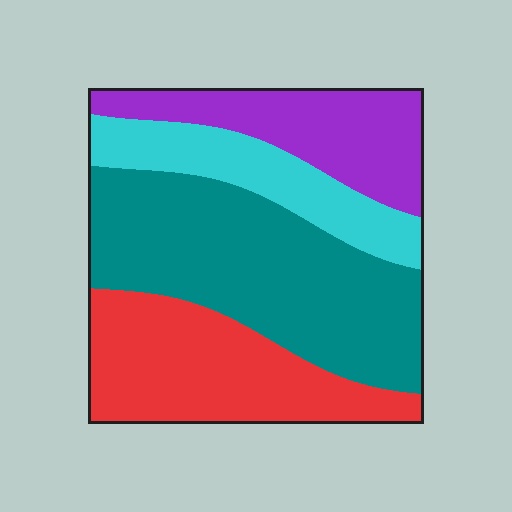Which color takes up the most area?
Teal, at roughly 40%.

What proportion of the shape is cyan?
Cyan takes up about one sixth (1/6) of the shape.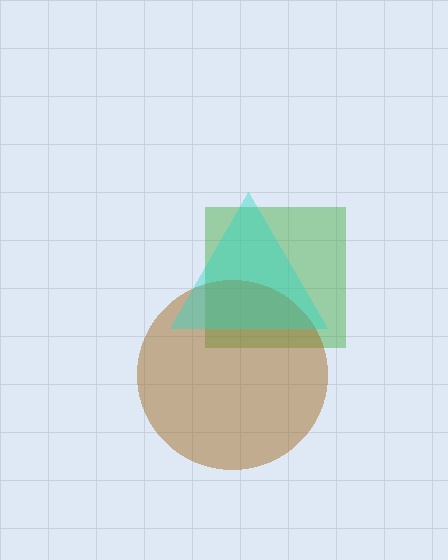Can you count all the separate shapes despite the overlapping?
Yes, there are 3 separate shapes.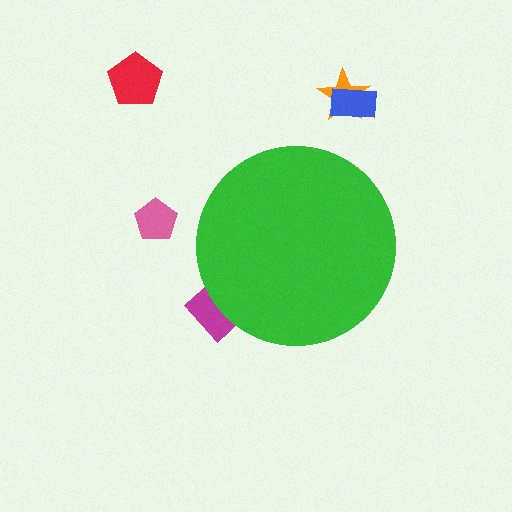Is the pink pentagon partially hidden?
No, the pink pentagon is fully visible.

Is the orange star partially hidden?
No, the orange star is fully visible.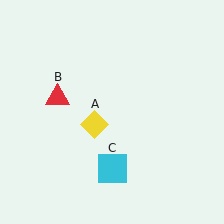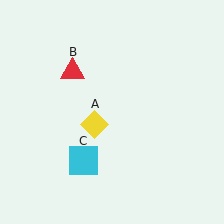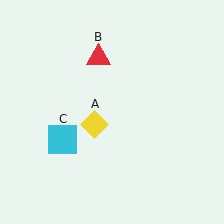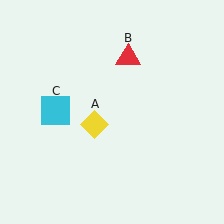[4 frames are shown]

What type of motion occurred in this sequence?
The red triangle (object B), cyan square (object C) rotated clockwise around the center of the scene.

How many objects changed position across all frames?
2 objects changed position: red triangle (object B), cyan square (object C).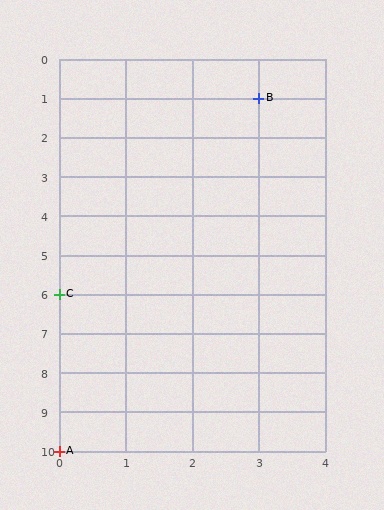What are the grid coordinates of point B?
Point B is at grid coordinates (3, 1).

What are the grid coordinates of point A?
Point A is at grid coordinates (0, 10).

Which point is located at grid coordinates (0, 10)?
Point A is at (0, 10).